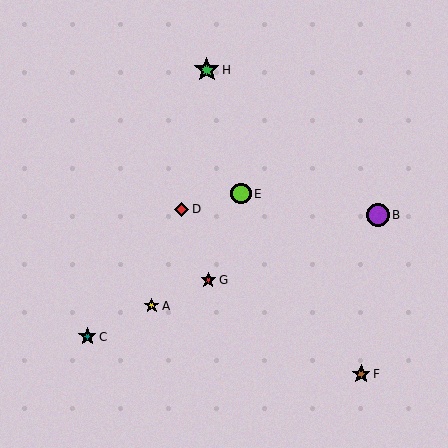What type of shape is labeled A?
Shape A is a yellow star.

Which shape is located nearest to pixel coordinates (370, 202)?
The purple circle (labeled B) at (378, 215) is nearest to that location.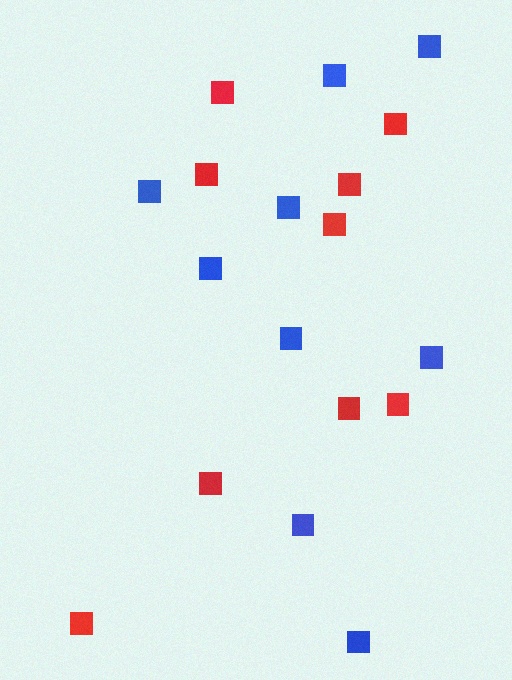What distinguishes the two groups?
There are 2 groups: one group of blue squares (9) and one group of red squares (9).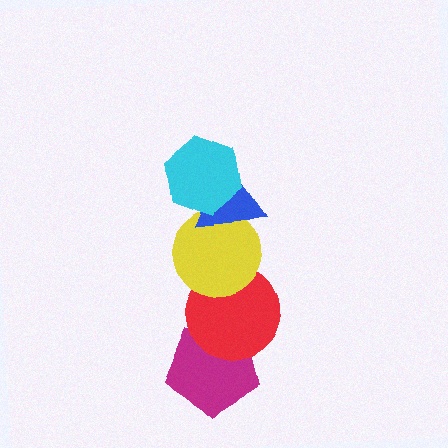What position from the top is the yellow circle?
The yellow circle is 3rd from the top.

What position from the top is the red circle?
The red circle is 4th from the top.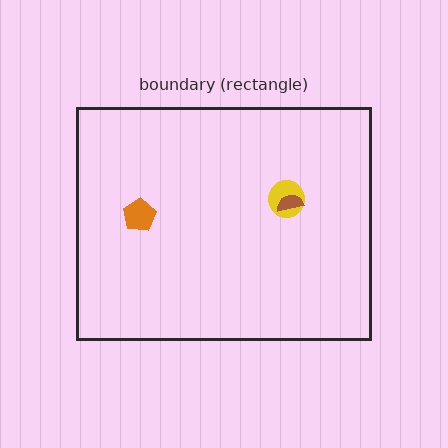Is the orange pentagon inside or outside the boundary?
Inside.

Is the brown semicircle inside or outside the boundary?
Inside.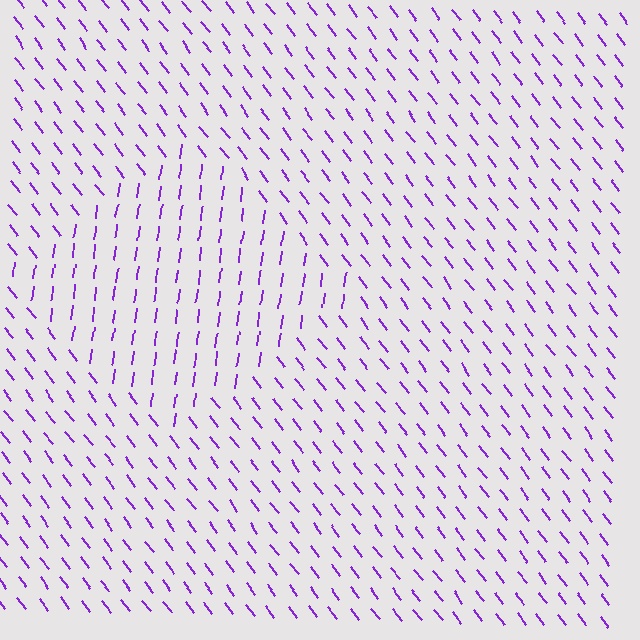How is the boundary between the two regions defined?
The boundary is defined purely by a change in line orientation (approximately 45 degrees difference). All lines are the same color and thickness.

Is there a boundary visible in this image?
Yes, there is a texture boundary formed by a change in line orientation.